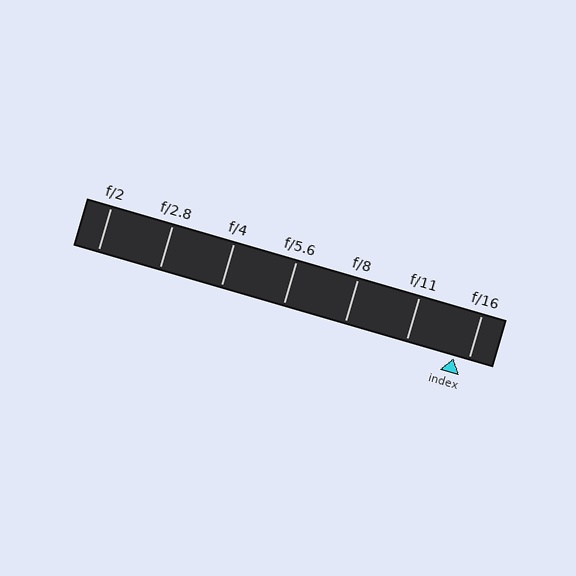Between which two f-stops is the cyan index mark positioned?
The index mark is between f/11 and f/16.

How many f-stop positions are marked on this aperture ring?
There are 7 f-stop positions marked.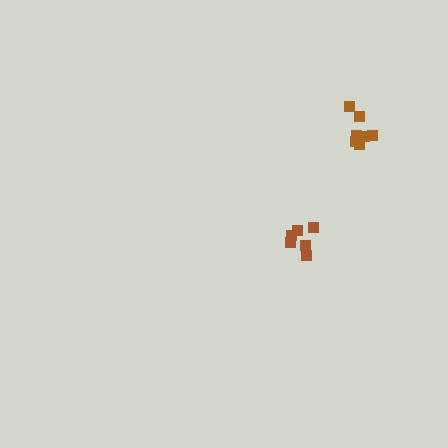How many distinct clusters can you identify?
There are 2 distinct clusters.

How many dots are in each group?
Group 1: 6 dots, Group 2: 7 dots (13 total).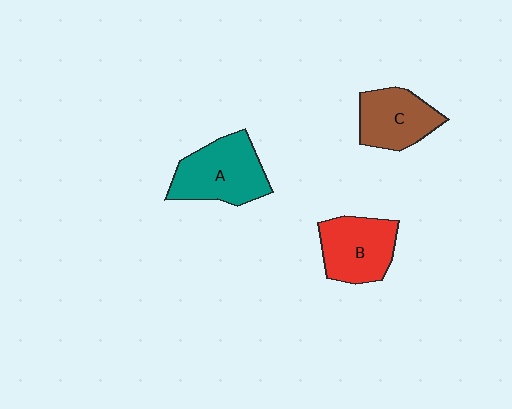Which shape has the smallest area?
Shape C (brown).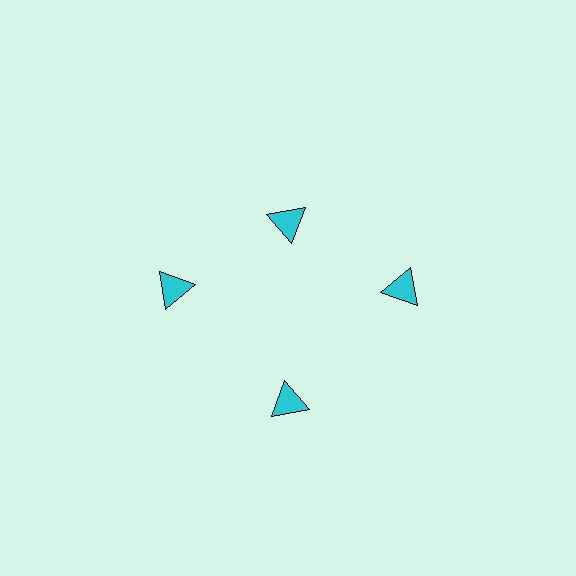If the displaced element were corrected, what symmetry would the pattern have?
It would have 4-fold rotational symmetry — the pattern would map onto itself every 90 degrees.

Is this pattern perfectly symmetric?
No. The 4 cyan triangles are arranged in a ring, but one element near the 12 o'clock position is pulled inward toward the center, breaking the 4-fold rotational symmetry.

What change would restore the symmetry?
The symmetry would be restored by moving it outward, back onto the ring so that all 4 triangles sit at equal angles and equal distance from the center.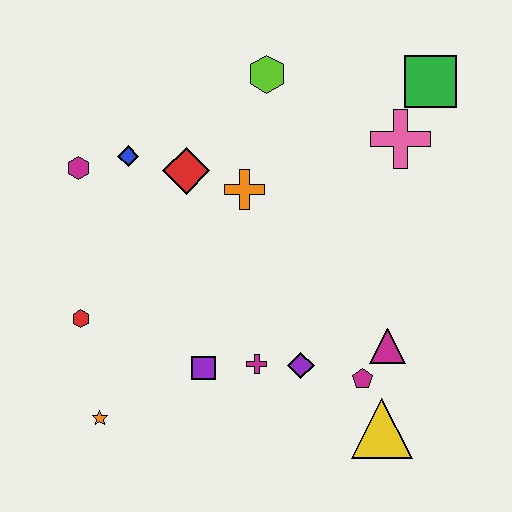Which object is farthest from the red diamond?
The yellow triangle is farthest from the red diamond.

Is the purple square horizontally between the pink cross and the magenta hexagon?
Yes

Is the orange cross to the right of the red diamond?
Yes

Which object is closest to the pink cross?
The green square is closest to the pink cross.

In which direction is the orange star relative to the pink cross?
The orange star is to the left of the pink cross.